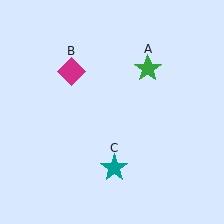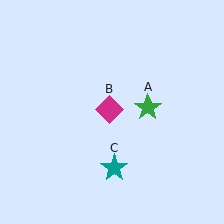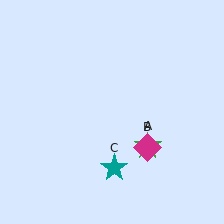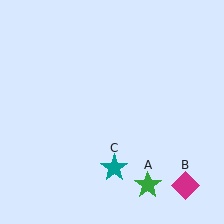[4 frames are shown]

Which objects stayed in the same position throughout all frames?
Teal star (object C) remained stationary.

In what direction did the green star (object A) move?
The green star (object A) moved down.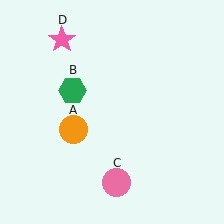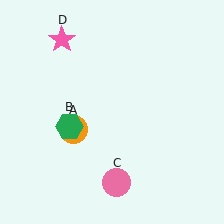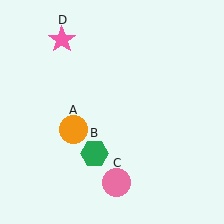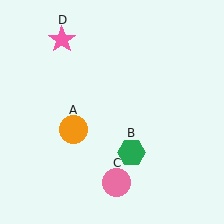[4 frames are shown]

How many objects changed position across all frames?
1 object changed position: green hexagon (object B).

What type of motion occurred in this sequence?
The green hexagon (object B) rotated counterclockwise around the center of the scene.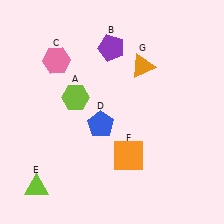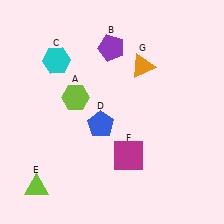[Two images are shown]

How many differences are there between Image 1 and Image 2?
There are 2 differences between the two images.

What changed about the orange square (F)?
In Image 1, F is orange. In Image 2, it changed to magenta.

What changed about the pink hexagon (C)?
In Image 1, C is pink. In Image 2, it changed to cyan.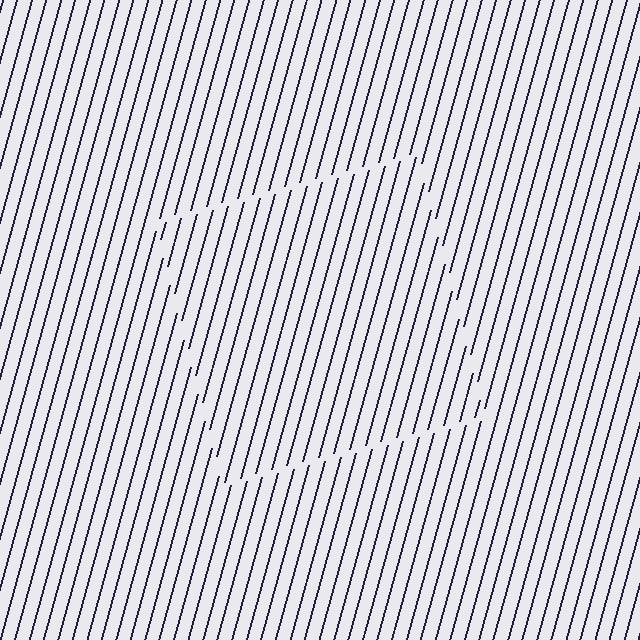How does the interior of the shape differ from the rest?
The interior of the shape contains the same grating, shifted by half a period — the contour is defined by the phase discontinuity where line-ends from the inner and outer gratings abut.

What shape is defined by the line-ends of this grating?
An illusory square. The interior of the shape contains the same grating, shifted by half a period — the contour is defined by the phase discontinuity where line-ends from the inner and outer gratings abut.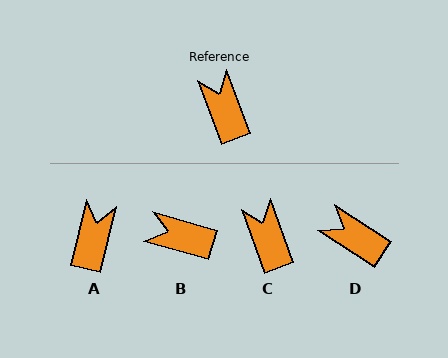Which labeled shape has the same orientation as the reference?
C.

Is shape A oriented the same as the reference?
No, it is off by about 33 degrees.